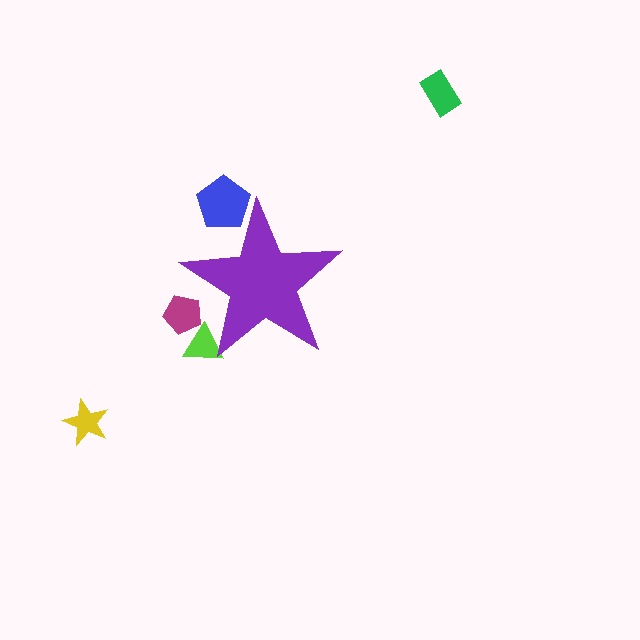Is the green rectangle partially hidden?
No, the green rectangle is fully visible.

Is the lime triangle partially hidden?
Yes, the lime triangle is partially hidden behind the purple star.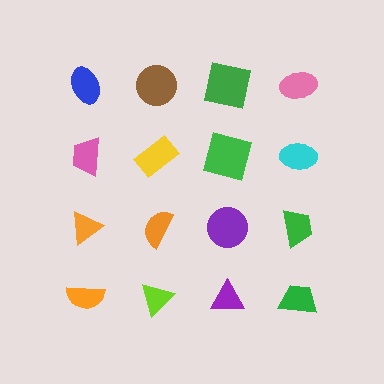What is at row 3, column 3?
A purple circle.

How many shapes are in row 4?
4 shapes.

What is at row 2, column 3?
A green square.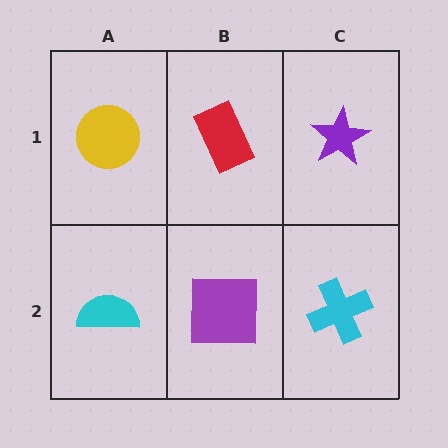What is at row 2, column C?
A cyan cross.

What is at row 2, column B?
A purple square.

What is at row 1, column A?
A yellow circle.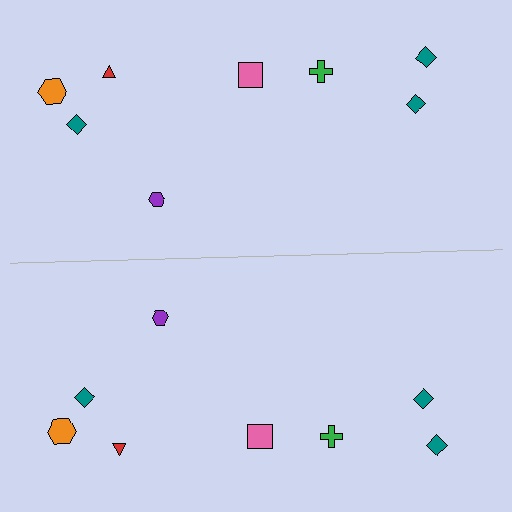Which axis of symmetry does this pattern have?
The pattern has a horizontal axis of symmetry running through the center of the image.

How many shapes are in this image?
There are 16 shapes in this image.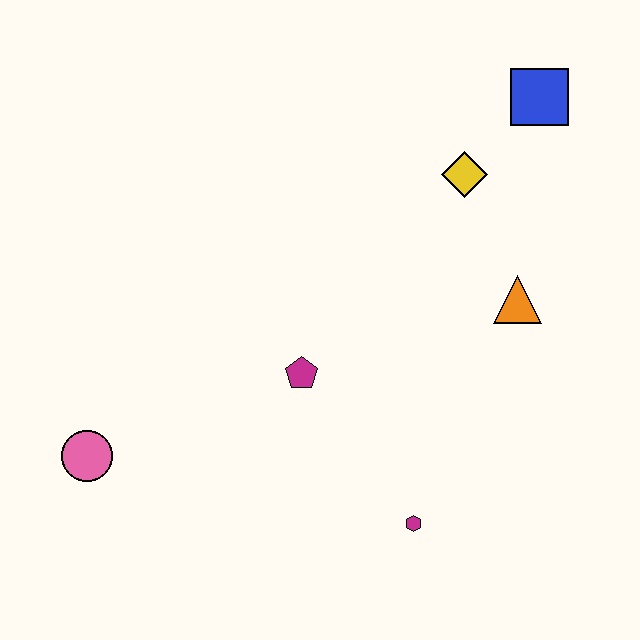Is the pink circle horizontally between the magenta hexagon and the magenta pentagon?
No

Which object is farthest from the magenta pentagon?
The blue square is farthest from the magenta pentagon.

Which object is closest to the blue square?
The yellow diamond is closest to the blue square.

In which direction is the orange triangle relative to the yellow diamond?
The orange triangle is below the yellow diamond.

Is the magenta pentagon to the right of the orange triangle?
No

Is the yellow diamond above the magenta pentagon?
Yes